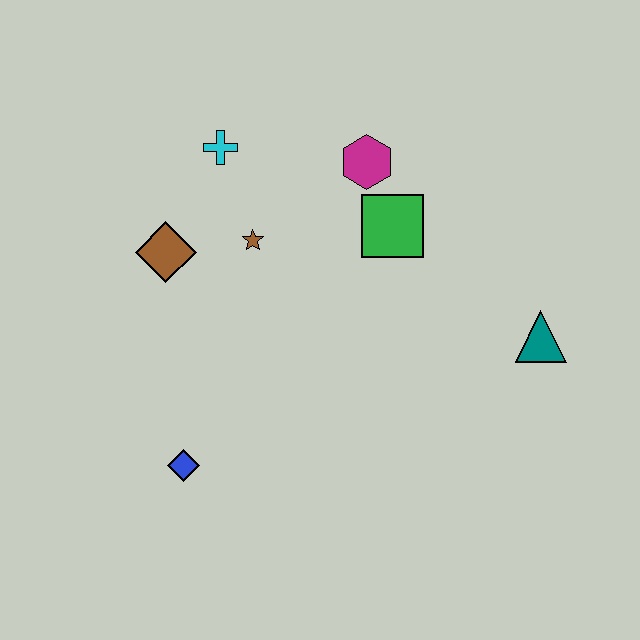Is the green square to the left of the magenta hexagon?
No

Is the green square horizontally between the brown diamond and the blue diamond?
No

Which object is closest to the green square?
The magenta hexagon is closest to the green square.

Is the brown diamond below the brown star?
Yes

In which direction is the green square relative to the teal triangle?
The green square is to the left of the teal triangle.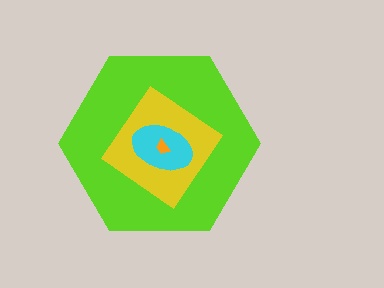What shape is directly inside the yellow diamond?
The cyan ellipse.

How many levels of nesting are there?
4.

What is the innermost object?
The orange trapezoid.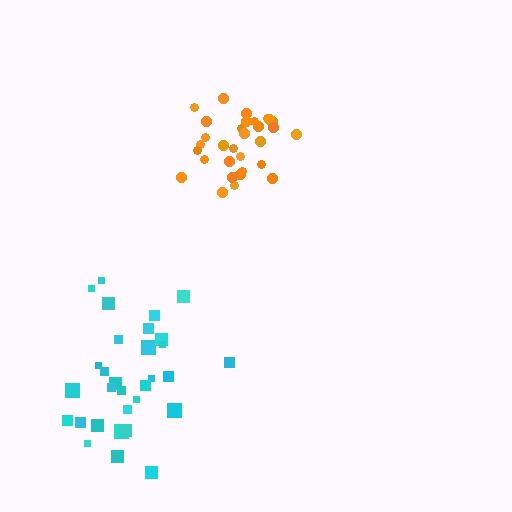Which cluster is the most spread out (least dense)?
Cyan.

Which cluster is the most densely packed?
Orange.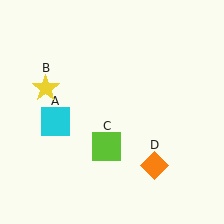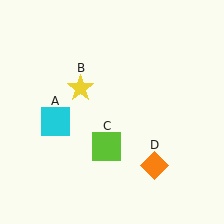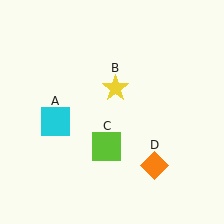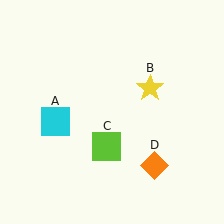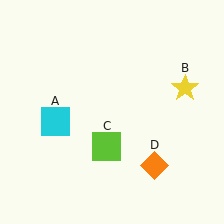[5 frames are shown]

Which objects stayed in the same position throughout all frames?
Cyan square (object A) and lime square (object C) and orange diamond (object D) remained stationary.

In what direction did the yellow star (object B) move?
The yellow star (object B) moved right.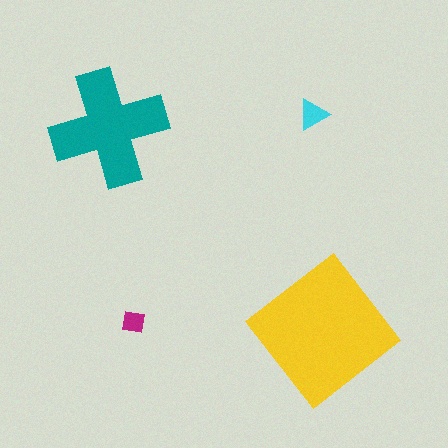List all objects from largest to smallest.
The yellow diamond, the teal cross, the cyan triangle, the magenta square.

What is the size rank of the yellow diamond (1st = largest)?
1st.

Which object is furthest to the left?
The teal cross is leftmost.